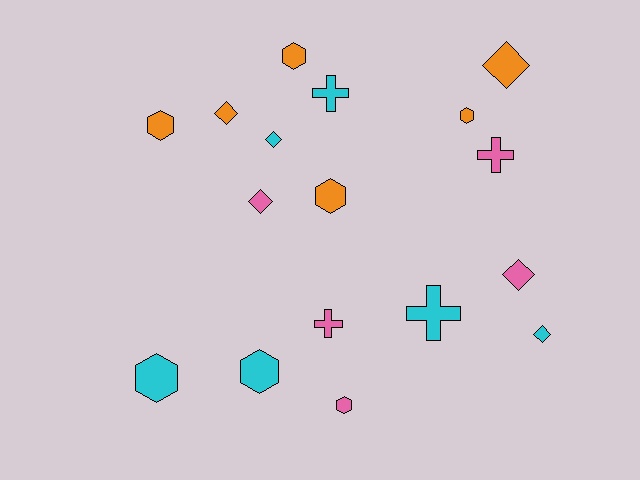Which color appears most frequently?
Cyan, with 6 objects.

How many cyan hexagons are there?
There are 2 cyan hexagons.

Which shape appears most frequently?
Hexagon, with 7 objects.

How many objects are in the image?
There are 17 objects.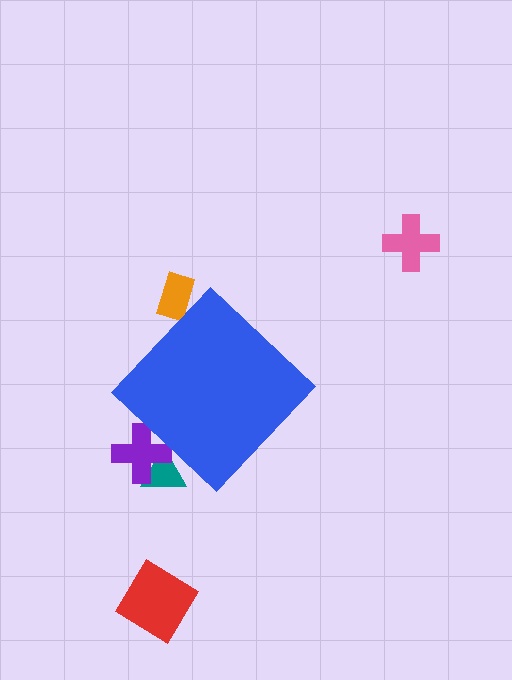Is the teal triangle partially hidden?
Yes, the teal triangle is partially hidden behind the blue diamond.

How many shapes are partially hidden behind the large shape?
3 shapes are partially hidden.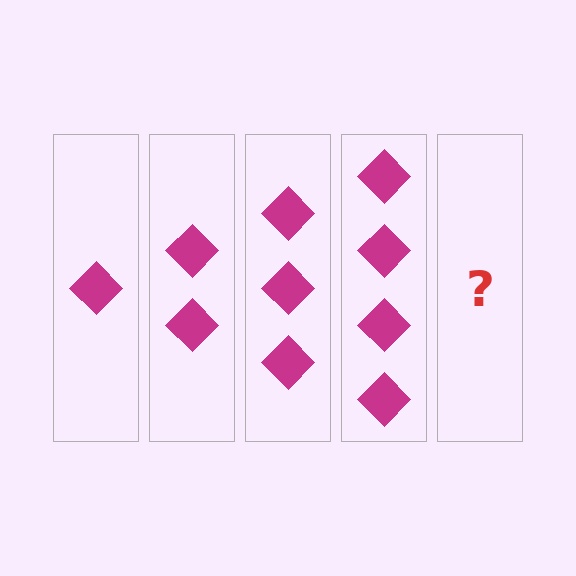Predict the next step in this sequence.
The next step is 5 diamonds.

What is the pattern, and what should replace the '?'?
The pattern is that each step adds one more diamond. The '?' should be 5 diamonds.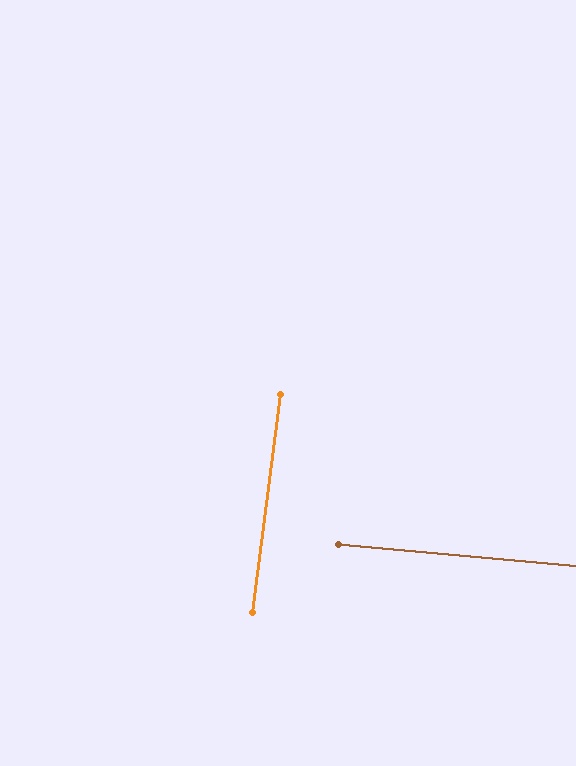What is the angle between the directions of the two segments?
Approximately 88 degrees.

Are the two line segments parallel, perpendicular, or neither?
Perpendicular — they meet at approximately 88°.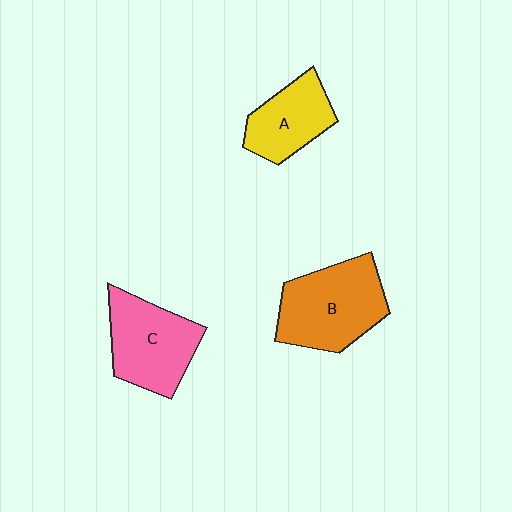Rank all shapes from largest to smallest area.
From largest to smallest: B (orange), C (pink), A (yellow).